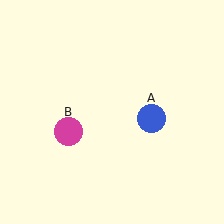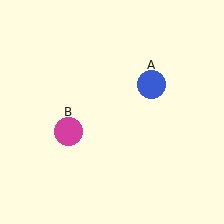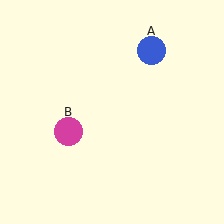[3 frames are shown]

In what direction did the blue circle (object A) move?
The blue circle (object A) moved up.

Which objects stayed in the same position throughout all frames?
Magenta circle (object B) remained stationary.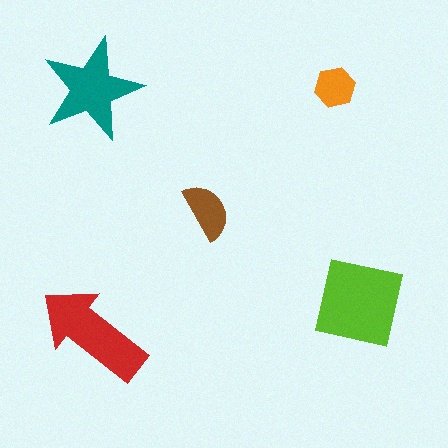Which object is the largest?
The lime square.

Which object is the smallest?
The orange hexagon.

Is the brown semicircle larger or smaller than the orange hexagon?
Larger.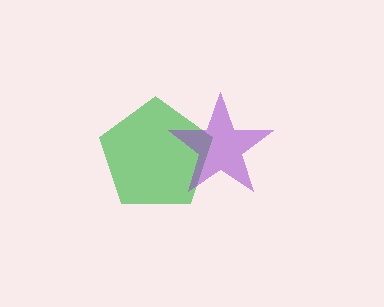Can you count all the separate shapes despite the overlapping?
Yes, there are 2 separate shapes.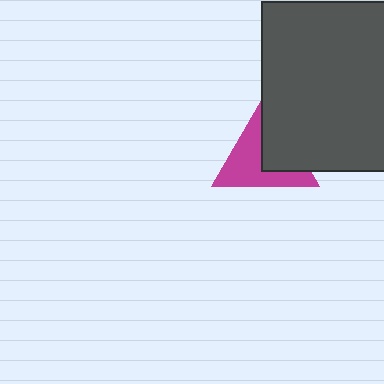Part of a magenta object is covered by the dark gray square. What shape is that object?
It is a triangle.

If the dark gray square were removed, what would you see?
You would see the complete magenta triangle.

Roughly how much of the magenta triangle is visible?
About half of it is visible (roughly 60%).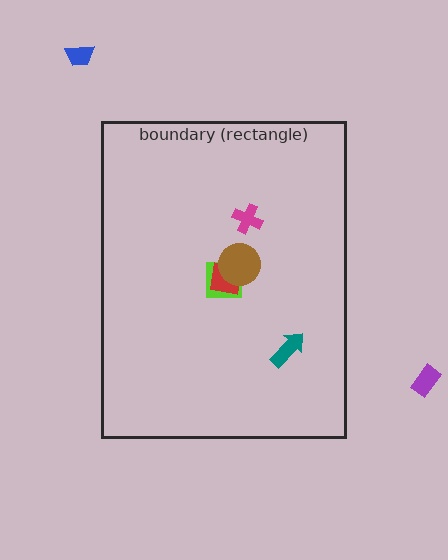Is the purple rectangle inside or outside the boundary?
Outside.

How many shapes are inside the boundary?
5 inside, 2 outside.